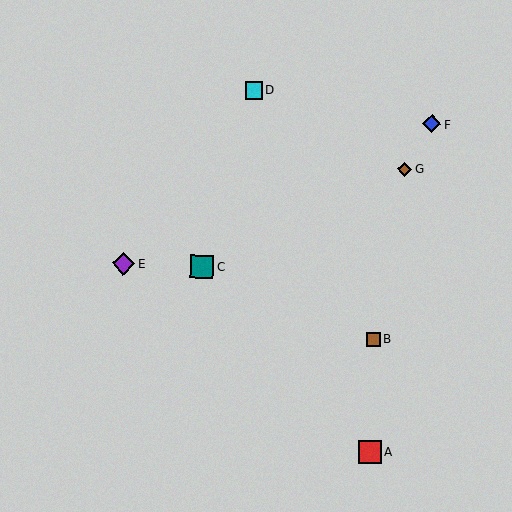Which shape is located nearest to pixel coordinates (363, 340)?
The brown square (labeled B) at (373, 339) is nearest to that location.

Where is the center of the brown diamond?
The center of the brown diamond is at (405, 169).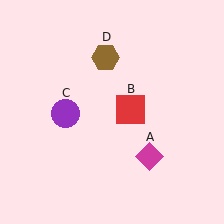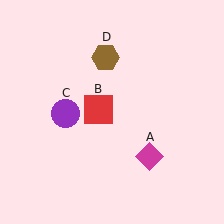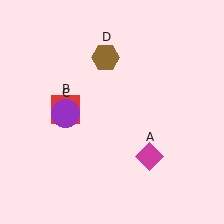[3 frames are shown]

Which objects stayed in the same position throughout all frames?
Magenta diamond (object A) and purple circle (object C) and brown hexagon (object D) remained stationary.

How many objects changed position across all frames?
1 object changed position: red square (object B).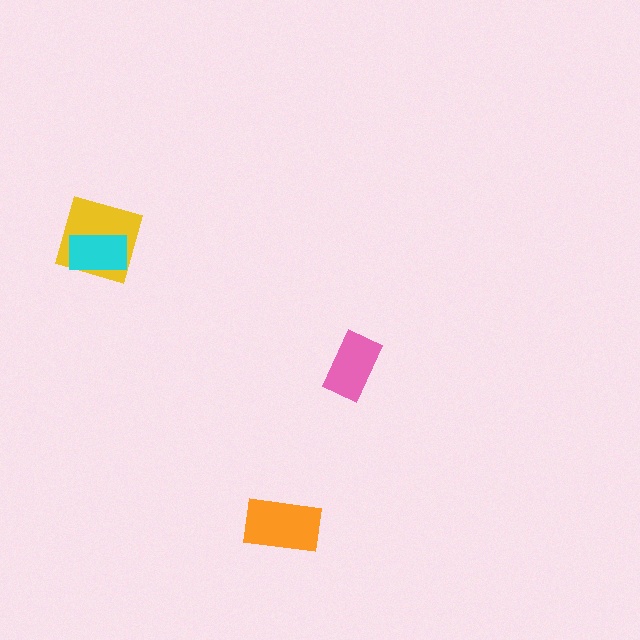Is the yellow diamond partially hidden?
Yes, it is partially covered by another shape.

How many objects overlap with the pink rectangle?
0 objects overlap with the pink rectangle.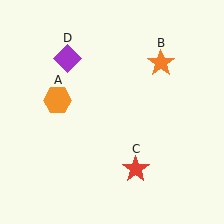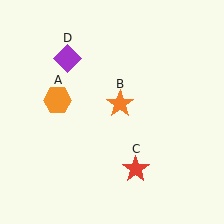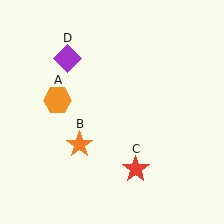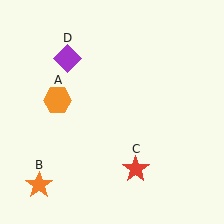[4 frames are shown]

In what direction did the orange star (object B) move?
The orange star (object B) moved down and to the left.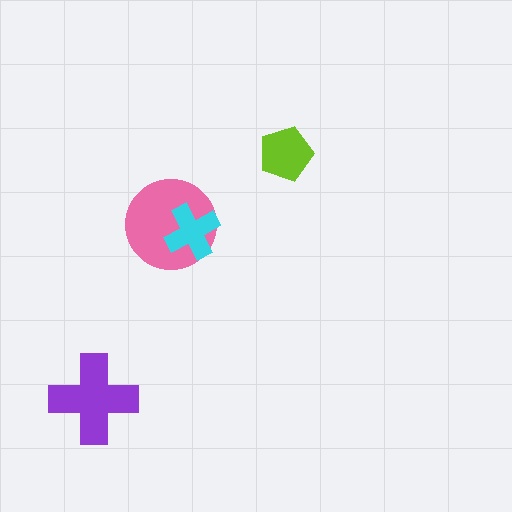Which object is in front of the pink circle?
The cyan cross is in front of the pink circle.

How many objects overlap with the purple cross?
0 objects overlap with the purple cross.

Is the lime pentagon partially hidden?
No, no other shape covers it.